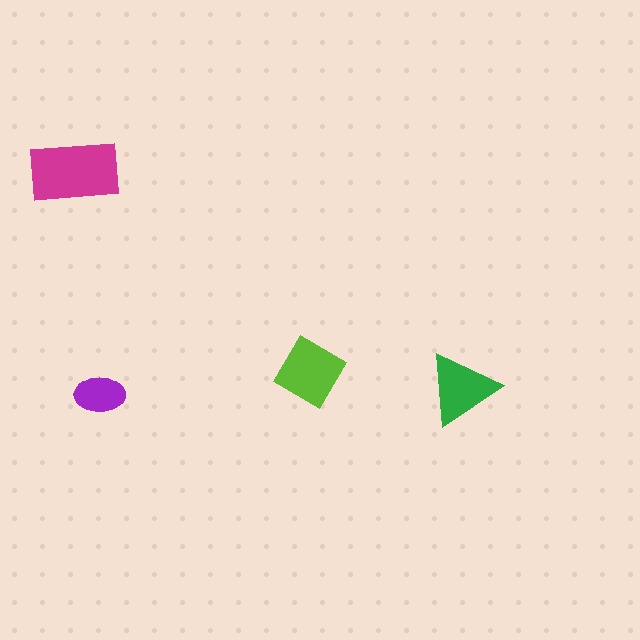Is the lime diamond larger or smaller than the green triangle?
Larger.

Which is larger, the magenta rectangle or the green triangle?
The magenta rectangle.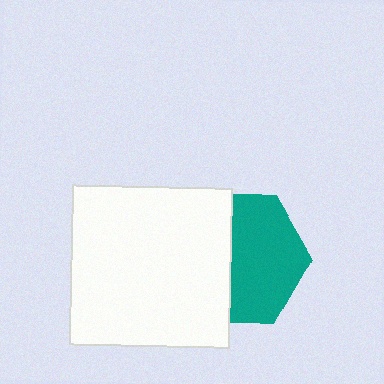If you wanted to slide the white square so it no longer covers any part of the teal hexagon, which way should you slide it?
Slide it left — that is the most direct way to separate the two shapes.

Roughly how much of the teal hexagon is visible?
About half of it is visible (roughly 56%).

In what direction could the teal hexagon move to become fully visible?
The teal hexagon could move right. That would shift it out from behind the white square entirely.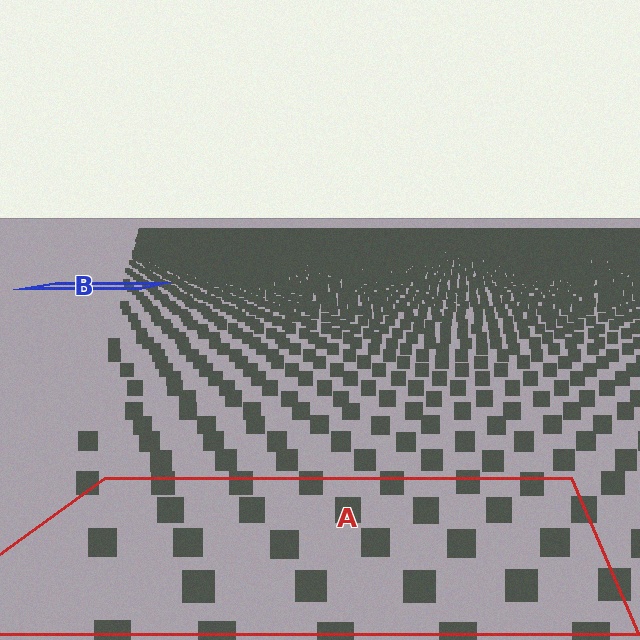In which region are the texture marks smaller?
The texture marks are smaller in region B, because it is farther away.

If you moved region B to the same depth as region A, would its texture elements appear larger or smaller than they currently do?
They would appear larger. At a closer depth, the same texture elements are projected at a bigger on-screen size.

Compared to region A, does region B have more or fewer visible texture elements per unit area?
Region B has more texture elements per unit area — they are packed more densely because it is farther away.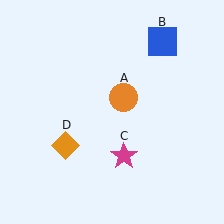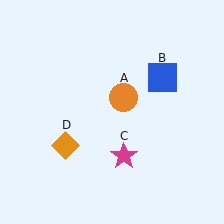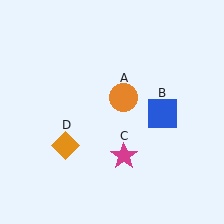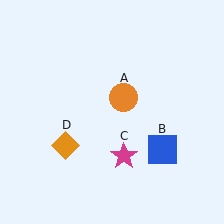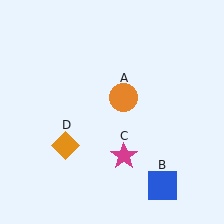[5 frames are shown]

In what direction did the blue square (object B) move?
The blue square (object B) moved down.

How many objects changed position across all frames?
1 object changed position: blue square (object B).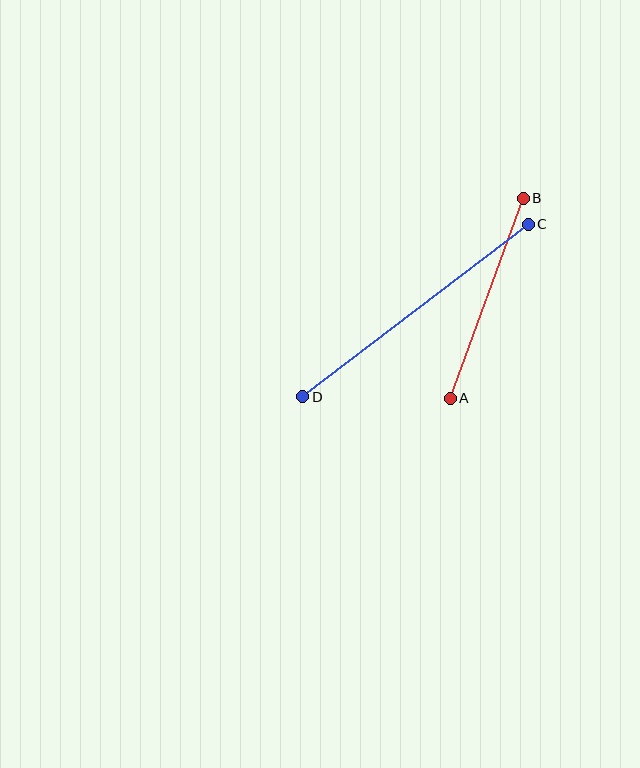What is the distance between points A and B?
The distance is approximately 213 pixels.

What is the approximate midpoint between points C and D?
The midpoint is at approximately (415, 311) pixels.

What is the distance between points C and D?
The distance is approximately 284 pixels.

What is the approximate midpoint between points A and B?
The midpoint is at approximately (487, 298) pixels.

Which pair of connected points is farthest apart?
Points C and D are farthest apart.